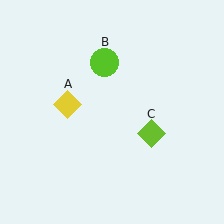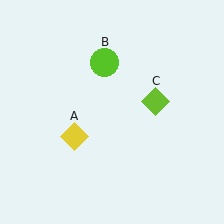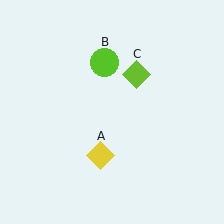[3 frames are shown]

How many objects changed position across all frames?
2 objects changed position: yellow diamond (object A), lime diamond (object C).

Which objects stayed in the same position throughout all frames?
Lime circle (object B) remained stationary.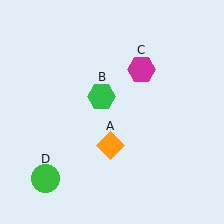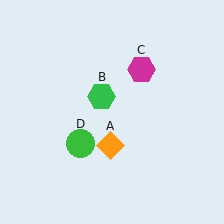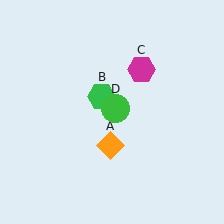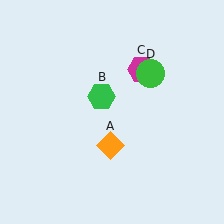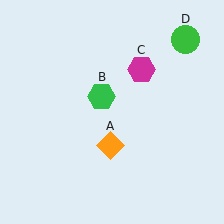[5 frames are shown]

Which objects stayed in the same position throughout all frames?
Orange diamond (object A) and green hexagon (object B) and magenta hexagon (object C) remained stationary.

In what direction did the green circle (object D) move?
The green circle (object D) moved up and to the right.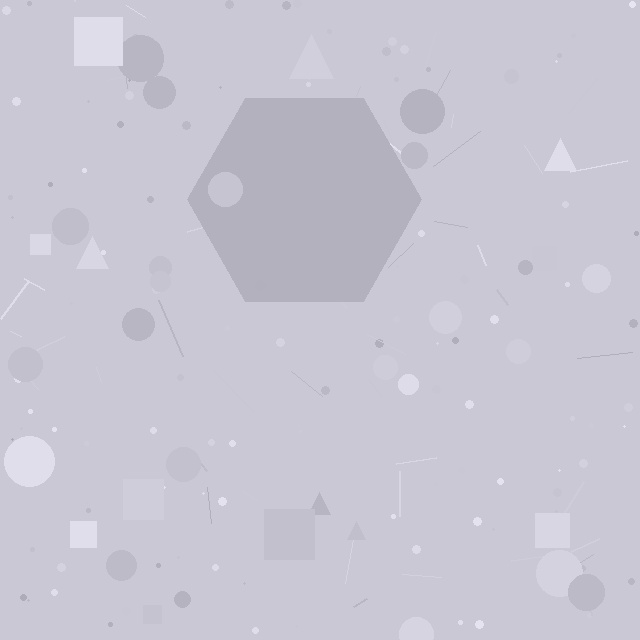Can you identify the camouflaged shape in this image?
The camouflaged shape is a hexagon.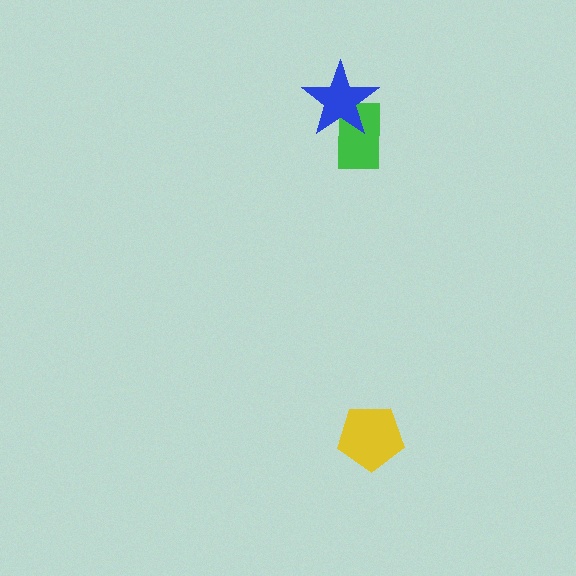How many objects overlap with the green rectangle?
1 object overlaps with the green rectangle.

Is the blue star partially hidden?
No, no other shape covers it.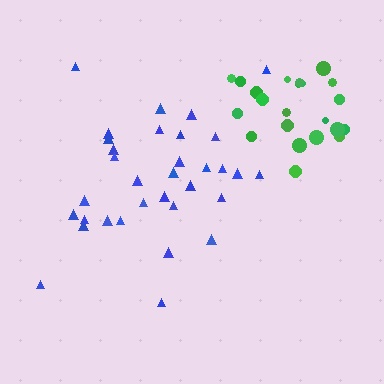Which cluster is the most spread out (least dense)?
Blue.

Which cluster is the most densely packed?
Green.